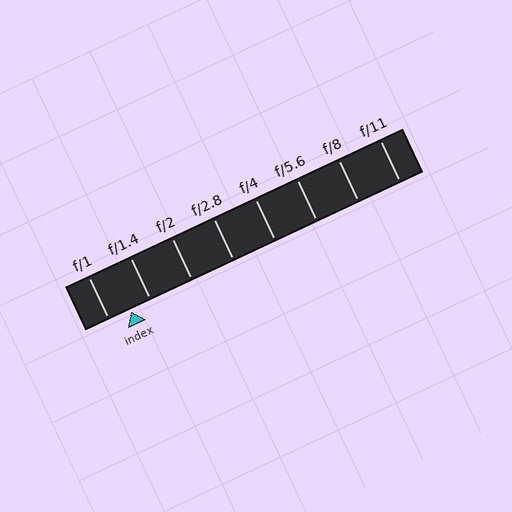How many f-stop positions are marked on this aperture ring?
There are 8 f-stop positions marked.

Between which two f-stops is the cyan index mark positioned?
The index mark is between f/1 and f/1.4.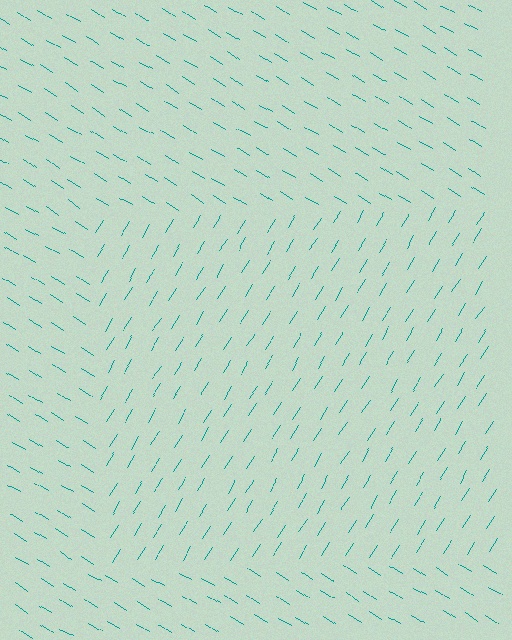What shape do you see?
I see a rectangle.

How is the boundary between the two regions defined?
The boundary is defined purely by a change in line orientation (approximately 89 degrees difference). All lines are the same color and thickness.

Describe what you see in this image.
The image is filled with small teal line segments. A rectangle region in the image has lines oriented differently from the surrounding lines, creating a visible texture boundary.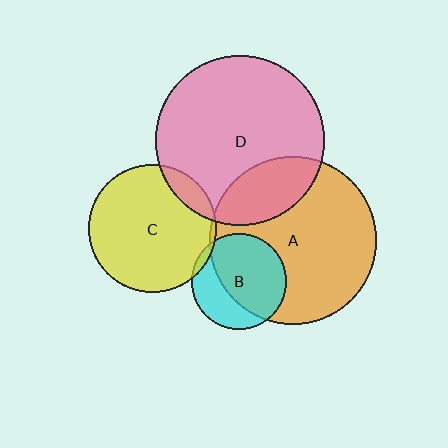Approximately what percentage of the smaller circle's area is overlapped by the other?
Approximately 5%.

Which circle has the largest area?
Circle D (pink).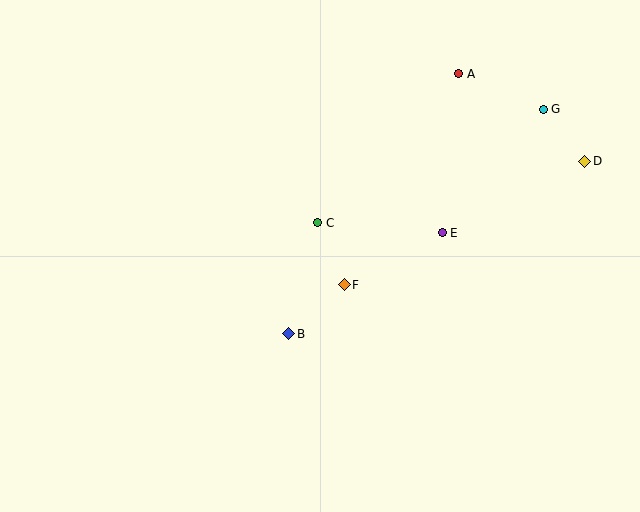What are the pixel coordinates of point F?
Point F is at (344, 285).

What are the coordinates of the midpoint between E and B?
The midpoint between E and B is at (366, 283).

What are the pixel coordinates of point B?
Point B is at (289, 334).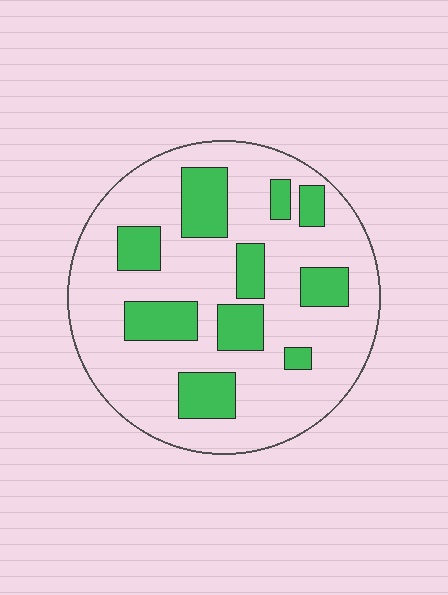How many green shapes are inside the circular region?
10.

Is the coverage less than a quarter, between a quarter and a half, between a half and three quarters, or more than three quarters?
Less than a quarter.